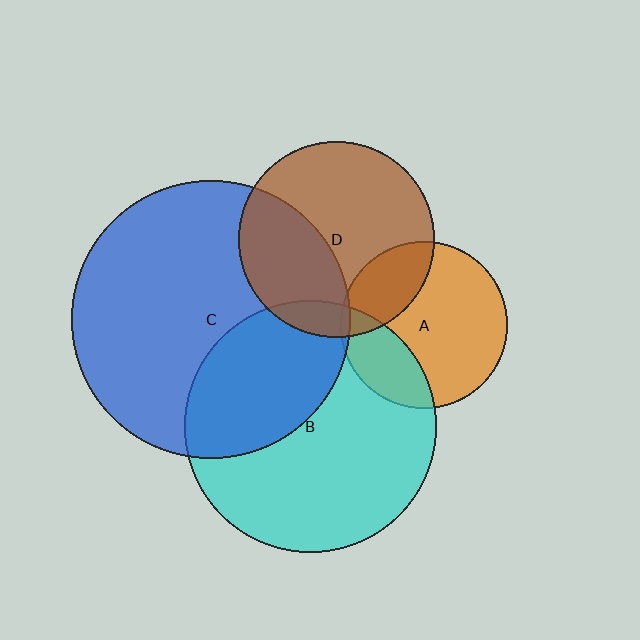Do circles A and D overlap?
Yes.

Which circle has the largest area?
Circle C (blue).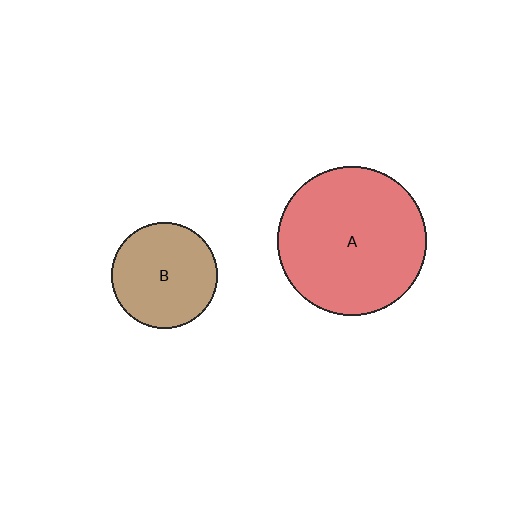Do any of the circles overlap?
No, none of the circles overlap.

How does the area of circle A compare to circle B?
Approximately 1.9 times.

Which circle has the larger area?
Circle A (red).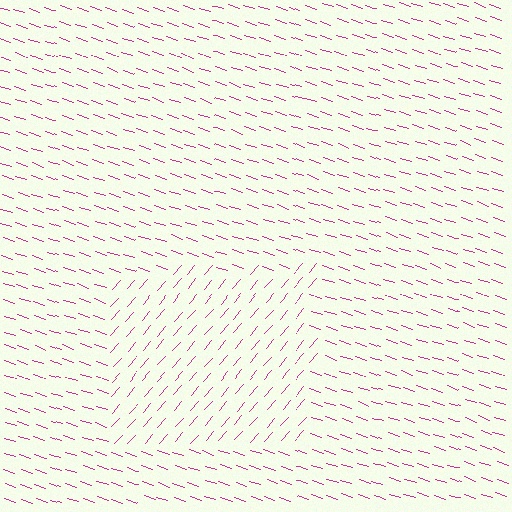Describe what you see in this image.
The image is filled with small magenta line segments. A rectangle region in the image has lines oriented differently from the surrounding lines, creating a visible texture boundary.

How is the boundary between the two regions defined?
The boundary is defined purely by a change in line orientation (approximately 68 degrees difference). All lines are the same color and thickness.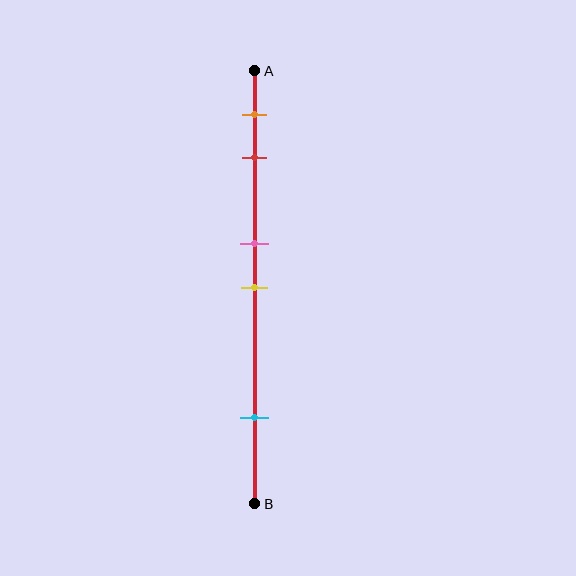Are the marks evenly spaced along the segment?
No, the marks are not evenly spaced.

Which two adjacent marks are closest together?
The pink and yellow marks are the closest adjacent pair.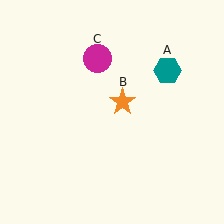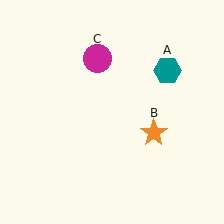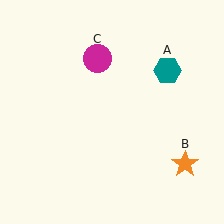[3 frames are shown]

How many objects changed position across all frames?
1 object changed position: orange star (object B).